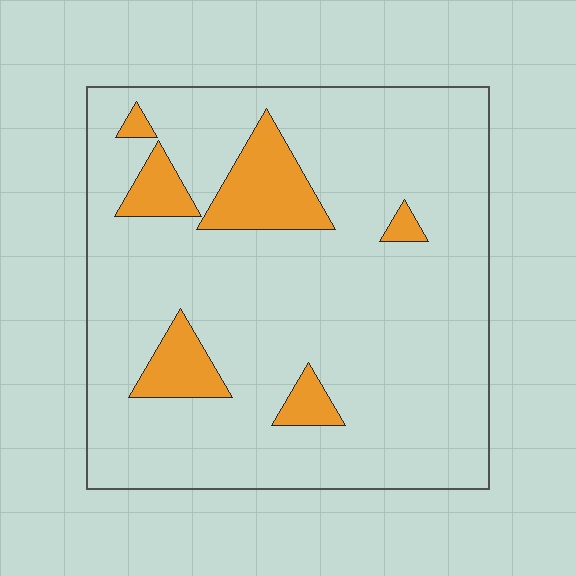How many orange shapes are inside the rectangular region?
6.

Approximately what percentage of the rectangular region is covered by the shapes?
Approximately 15%.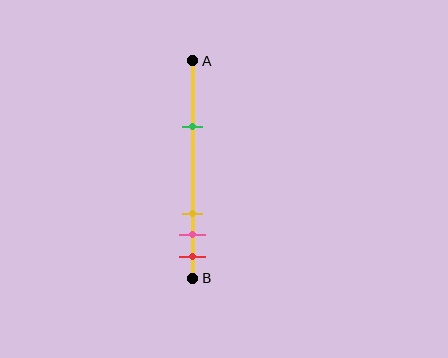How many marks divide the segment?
There are 4 marks dividing the segment.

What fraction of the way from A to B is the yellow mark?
The yellow mark is approximately 70% (0.7) of the way from A to B.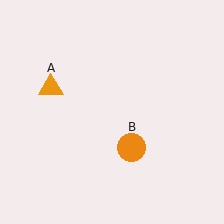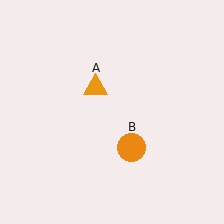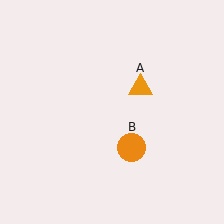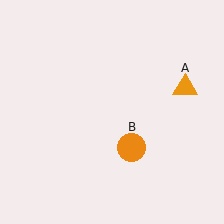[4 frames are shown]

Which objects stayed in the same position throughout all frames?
Orange circle (object B) remained stationary.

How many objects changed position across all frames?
1 object changed position: orange triangle (object A).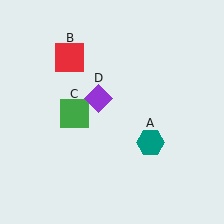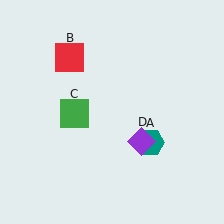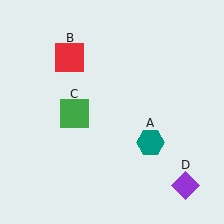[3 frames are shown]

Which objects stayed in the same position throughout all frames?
Teal hexagon (object A) and red square (object B) and green square (object C) remained stationary.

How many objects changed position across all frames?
1 object changed position: purple diamond (object D).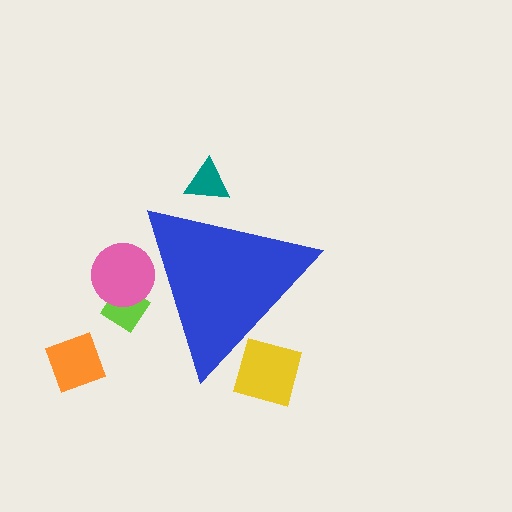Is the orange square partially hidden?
No, the orange square is fully visible.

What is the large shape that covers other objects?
A blue triangle.